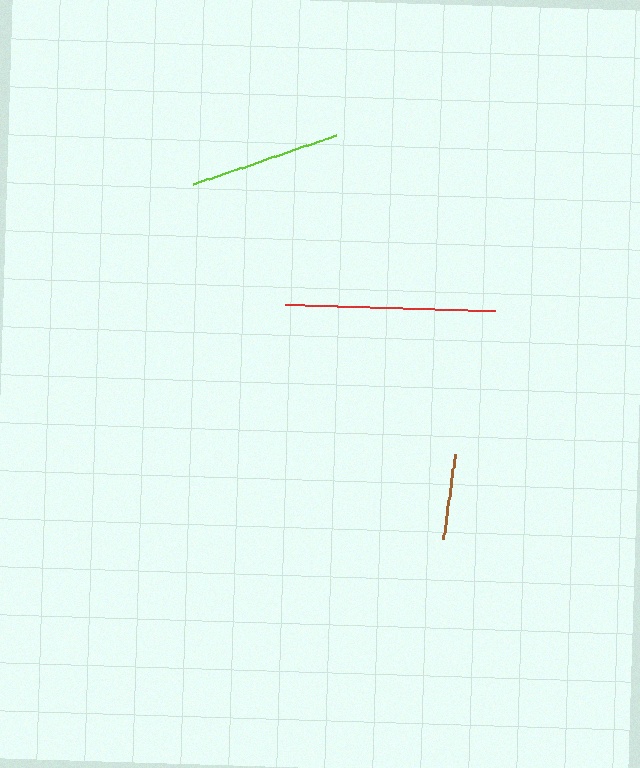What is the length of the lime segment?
The lime segment is approximately 151 pixels long.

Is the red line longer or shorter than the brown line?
The red line is longer than the brown line.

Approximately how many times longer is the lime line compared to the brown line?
The lime line is approximately 1.8 times the length of the brown line.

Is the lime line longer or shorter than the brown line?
The lime line is longer than the brown line.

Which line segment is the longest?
The red line is the longest at approximately 210 pixels.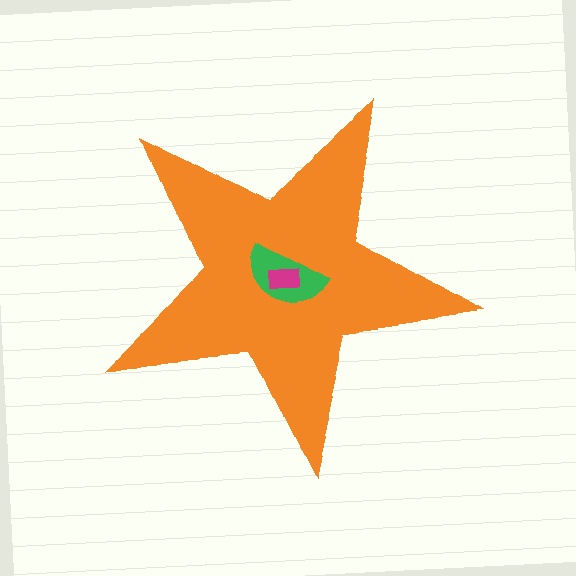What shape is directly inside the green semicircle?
The magenta rectangle.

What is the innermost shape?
The magenta rectangle.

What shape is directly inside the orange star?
The green semicircle.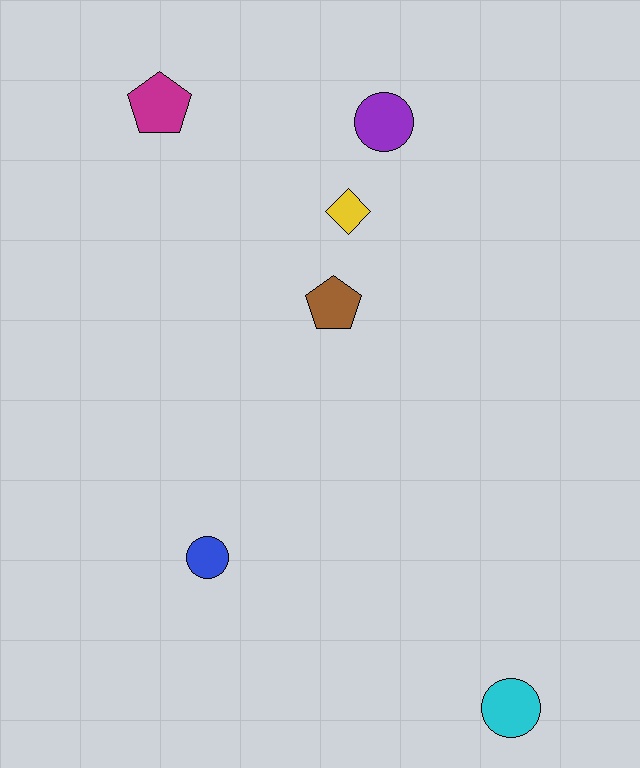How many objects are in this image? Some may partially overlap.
There are 6 objects.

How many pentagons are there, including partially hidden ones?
There are 2 pentagons.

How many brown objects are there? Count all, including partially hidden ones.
There is 1 brown object.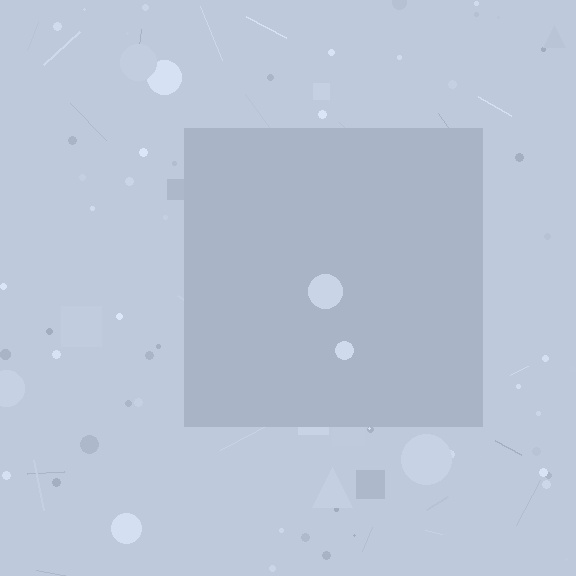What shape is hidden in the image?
A square is hidden in the image.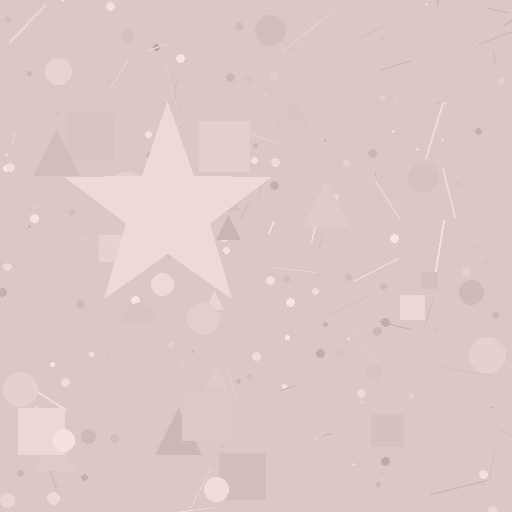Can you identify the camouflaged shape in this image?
The camouflaged shape is a star.